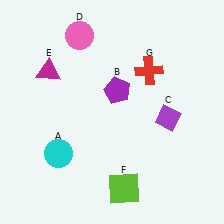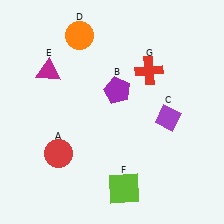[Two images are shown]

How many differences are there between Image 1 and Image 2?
There are 2 differences between the two images.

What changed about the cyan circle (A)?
In Image 1, A is cyan. In Image 2, it changed to red.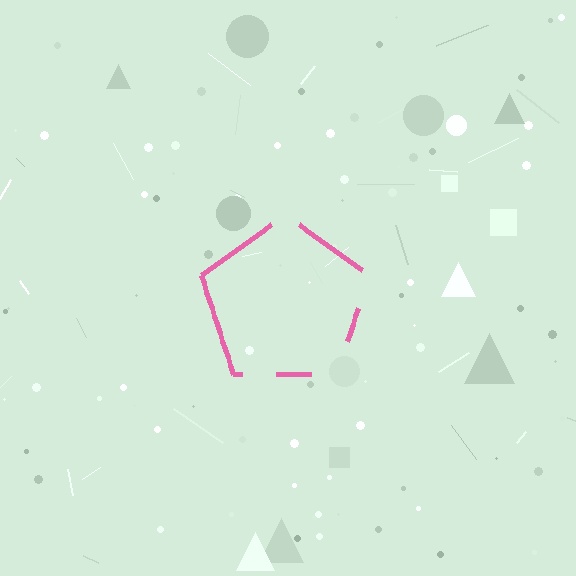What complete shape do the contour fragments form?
The contour fragments form a pentagon.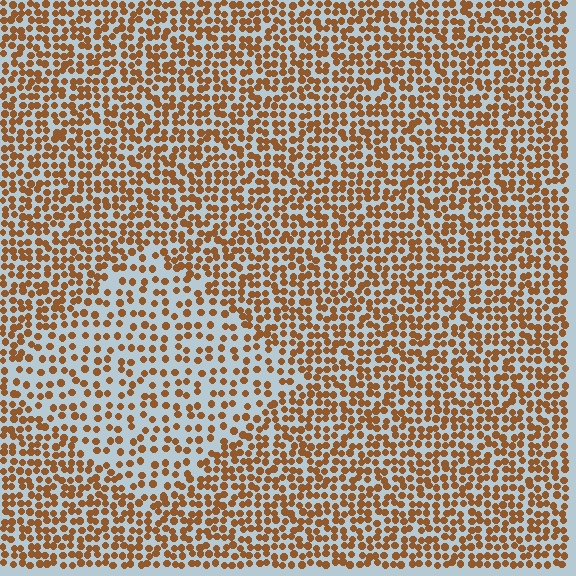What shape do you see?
I see a diamond.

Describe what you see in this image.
The image contains small brown elements arranged at two different densities. A diamond-shaped region is visible where the elements are less densely packed than the surrounding area.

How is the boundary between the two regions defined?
The boundary is defined by a change in element density (approximately 1.8x ratio). All elements are the same color, size, and shape.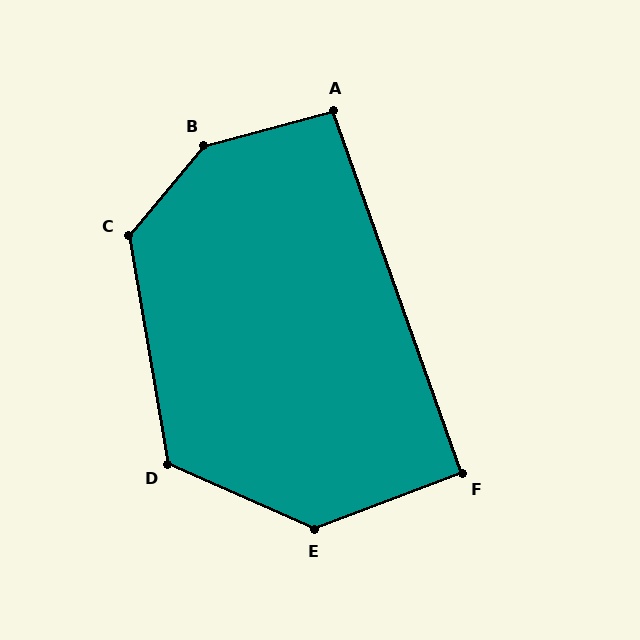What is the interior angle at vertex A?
Approximately 95 degrees (approximately right).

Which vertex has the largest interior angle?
B, at approximately 145 degrees.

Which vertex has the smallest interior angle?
F, at approximately 91 degrees.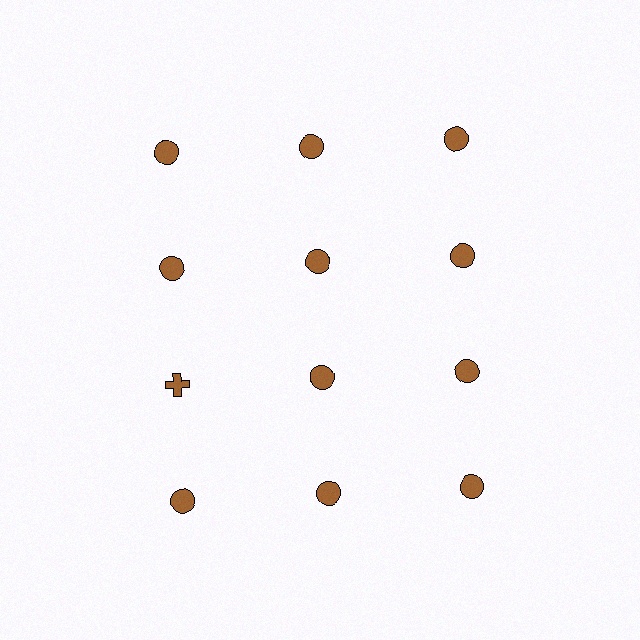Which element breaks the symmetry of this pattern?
The brown cross in the third row, leftmost column breaks the symmetry. All other shapes are brown circles.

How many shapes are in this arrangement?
There are 12 shapes arranged in a grid pattern.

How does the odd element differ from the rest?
It has a different shape: cross instead of circle.